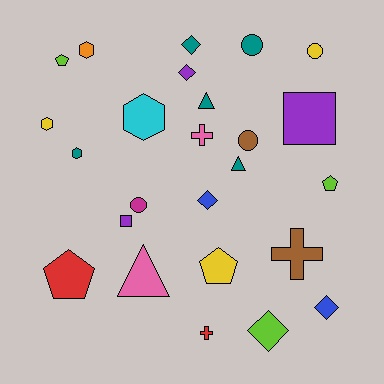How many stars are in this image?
There are no stars.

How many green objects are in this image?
There are no green objects.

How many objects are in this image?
There are 25 objects.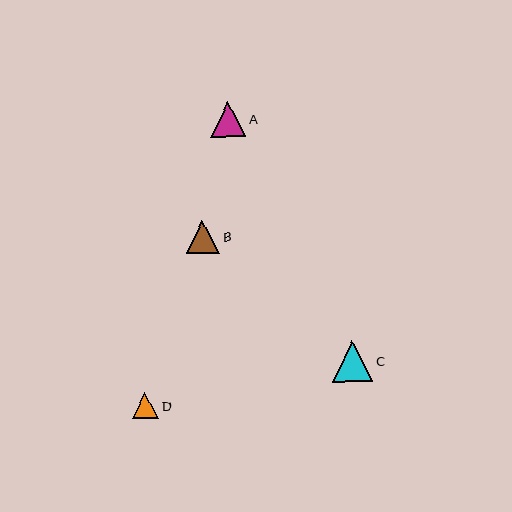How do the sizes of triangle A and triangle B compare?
Triangle A and triangle B are approximately the same size.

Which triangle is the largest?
Triangle C is the largest with a size of approximately 41 pixels.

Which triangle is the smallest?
Triangle D is the smallest with a size of approximately 26 pixels.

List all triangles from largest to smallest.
From largest to smallest: C, A, B, D.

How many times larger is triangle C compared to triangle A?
Triangle C is approximately 1.2 times the size of triangle A.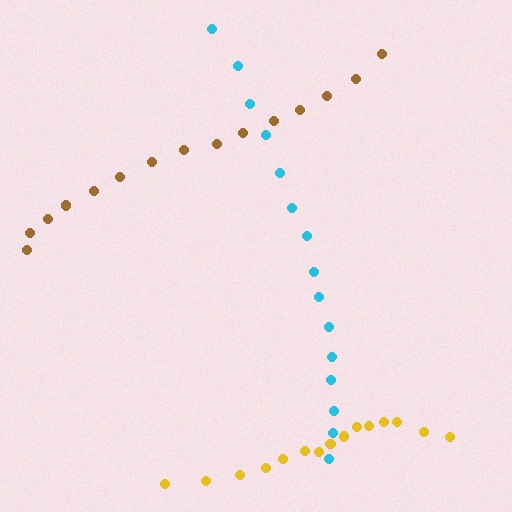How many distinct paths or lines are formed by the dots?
There are 3 distinct paths.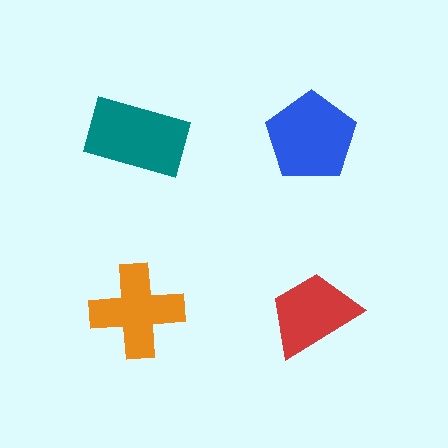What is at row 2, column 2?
A red trapezoid.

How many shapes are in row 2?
2 shapes.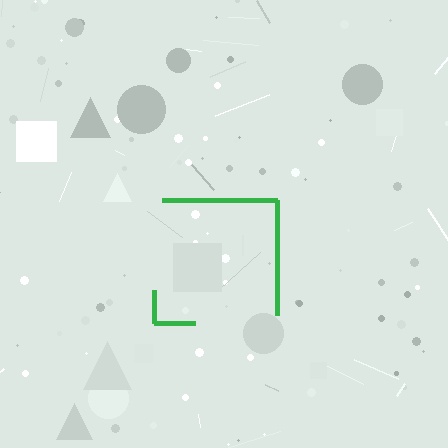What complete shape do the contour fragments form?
The contour fragments form a square.